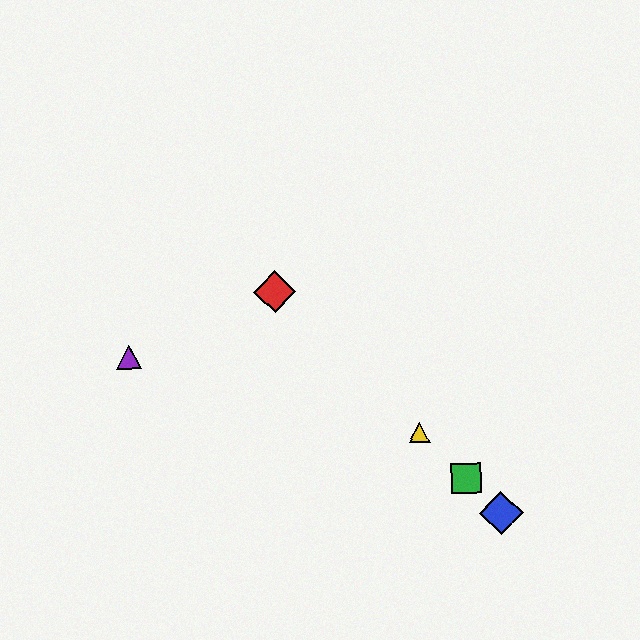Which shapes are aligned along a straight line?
The red diamond, the blue diamond, the green square, the yellow triangle are aligned along a straight line.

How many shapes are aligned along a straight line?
4 shapes (the red diamond, the blue diamond, the green square, the yellow triangle) are aligned along a straight line.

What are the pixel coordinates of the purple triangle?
The purple triangle is at (129, 357).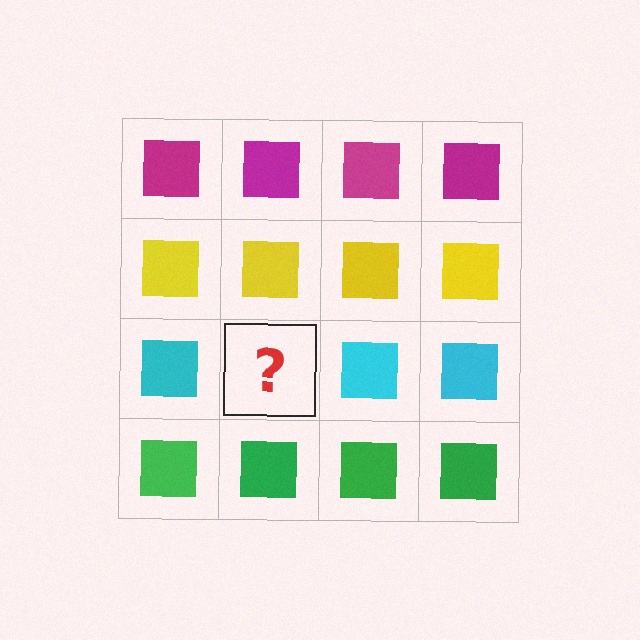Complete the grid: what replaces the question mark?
The question mark should be replaced with a cyan square.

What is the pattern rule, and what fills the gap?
The rule is that each row has a consistent color. The gap should be filled with a cyan square.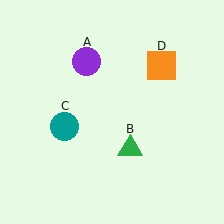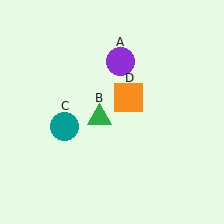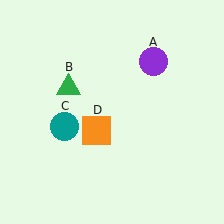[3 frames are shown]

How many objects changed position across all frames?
3 objects changed position: purple circle (object A), green triangle (object B), orange square (object D).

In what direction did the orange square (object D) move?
The orange square (object D) moved down and to the left.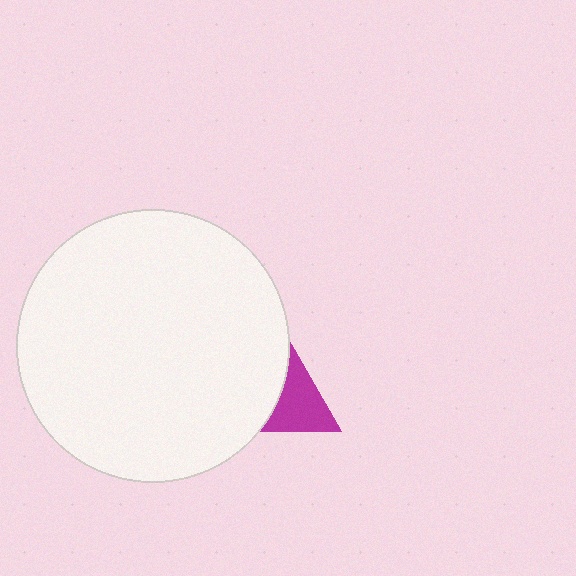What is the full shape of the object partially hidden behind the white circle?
The partially hidden object is a magenta triangle.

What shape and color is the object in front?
The object in front is a white circle.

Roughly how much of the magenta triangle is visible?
A small part of it is visible (roughly 41%).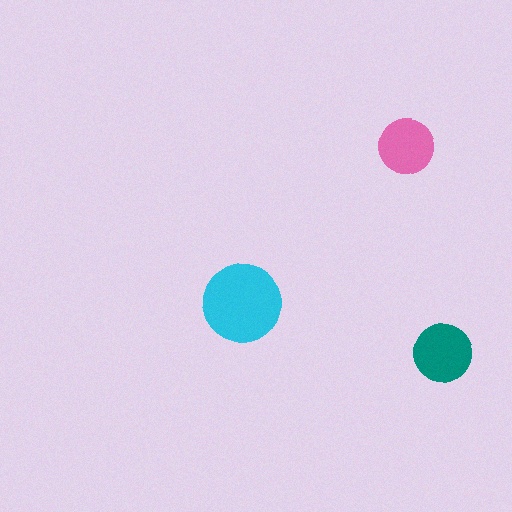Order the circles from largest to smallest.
the cyan one, the teal one, the pink one.